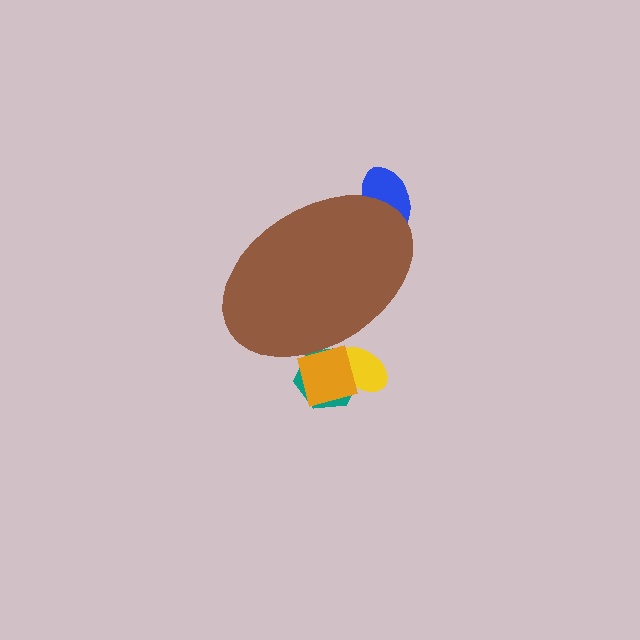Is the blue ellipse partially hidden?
Yes, the blue ellipse is partially hidden behind the brown ellipse.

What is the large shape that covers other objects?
A brown ellipse.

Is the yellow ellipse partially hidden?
Yes, the yellow ellipse is partially hidden behind the brown ellipse.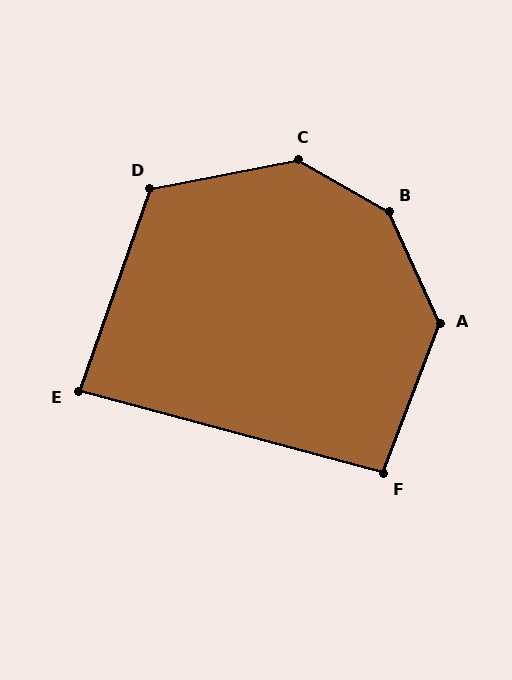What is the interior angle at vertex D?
Approximately 120 degrees (obtuse).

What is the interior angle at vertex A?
Approximately 135 degrees (obtuse).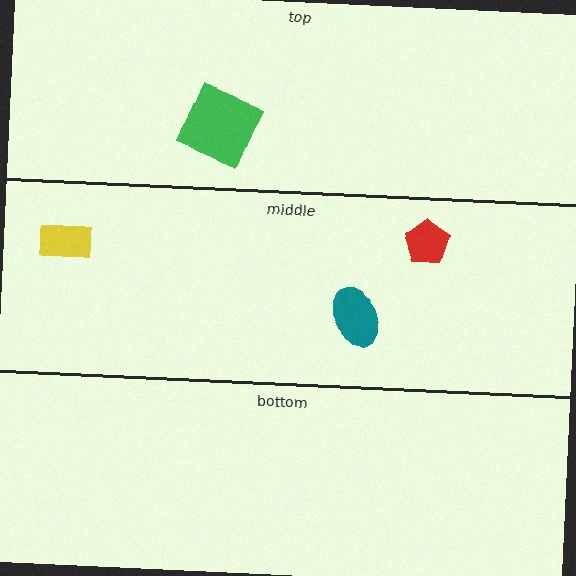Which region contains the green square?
The top region.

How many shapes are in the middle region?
3.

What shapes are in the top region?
The green square.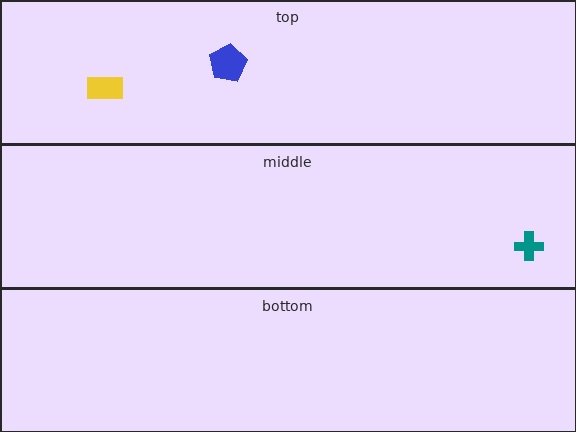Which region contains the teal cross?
The middle region.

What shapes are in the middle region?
The teal cross.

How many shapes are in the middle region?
1.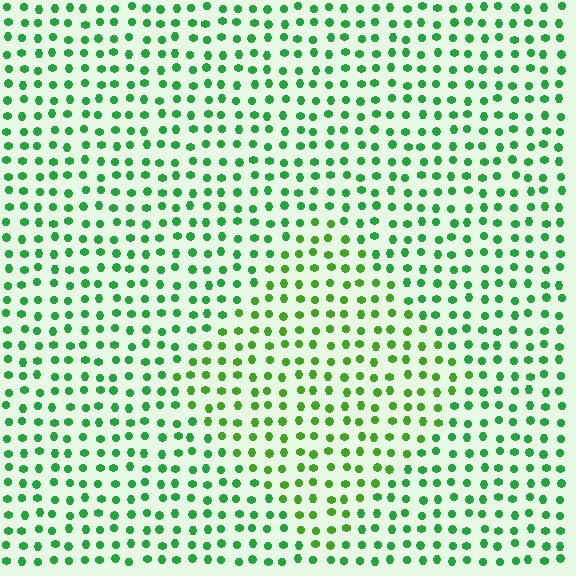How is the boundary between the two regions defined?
The boundary is defined purely by a slight shift in hue (about 26 degrees). Spacing, size, and orientation are identical on both sides.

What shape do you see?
I see a diamond.